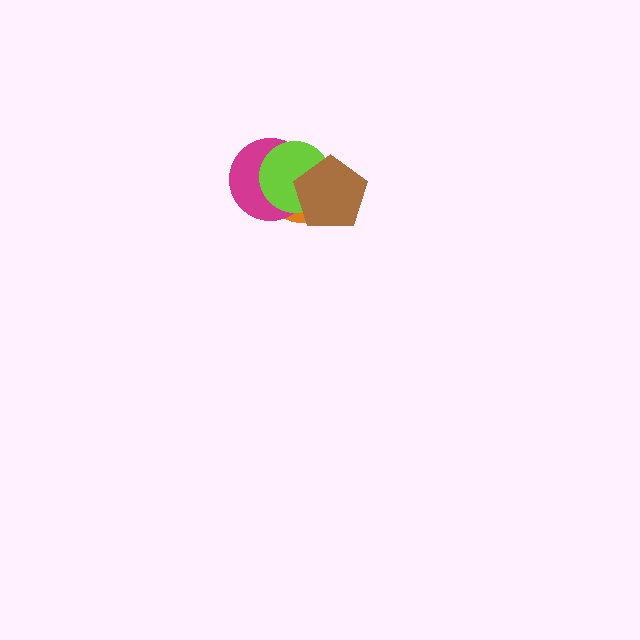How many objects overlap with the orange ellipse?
3 objects overlap with the orange ellipse.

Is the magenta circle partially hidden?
Yes, it is partially covered by another shape.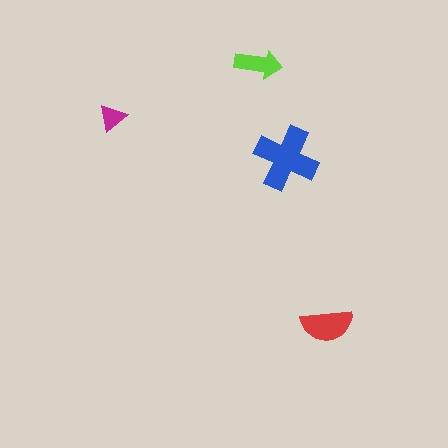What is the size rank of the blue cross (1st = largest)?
1st.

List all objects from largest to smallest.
The blue cross, the red semicircle, the lime arrow, the magenta triangle.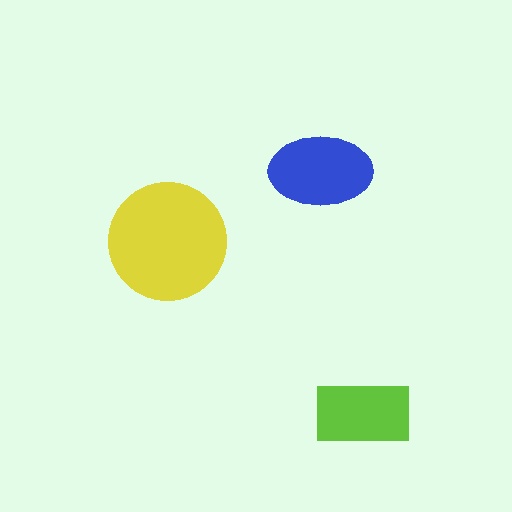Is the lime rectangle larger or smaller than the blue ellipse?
Smaller.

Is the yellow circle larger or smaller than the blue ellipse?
Larger.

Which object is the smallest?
The lime rectangle.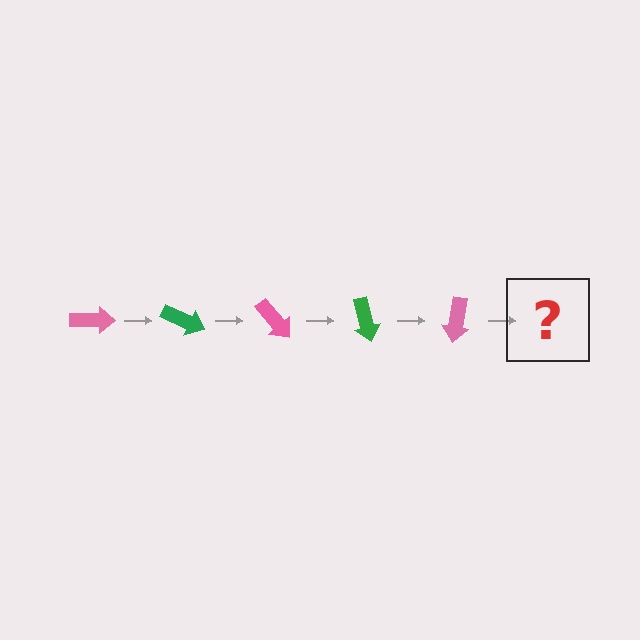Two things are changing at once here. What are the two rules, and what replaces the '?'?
The two rules are that it rotates 25 degrees each step and the color cycles through pink and green. The '?' should be a green arrow, rotated 125 degrees from the start.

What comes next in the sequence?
The next element should be a green arrow, rotated 125 degrees from the start.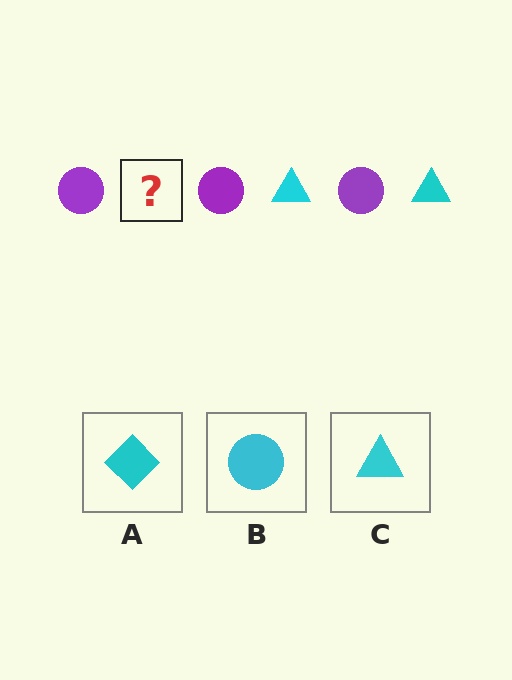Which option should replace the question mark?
Option C.